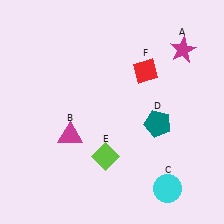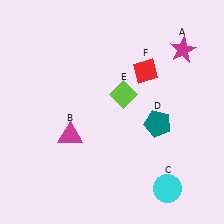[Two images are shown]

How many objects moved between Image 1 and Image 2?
1 object moved between the two images.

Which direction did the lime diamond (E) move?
The lime diamond (E) moved up.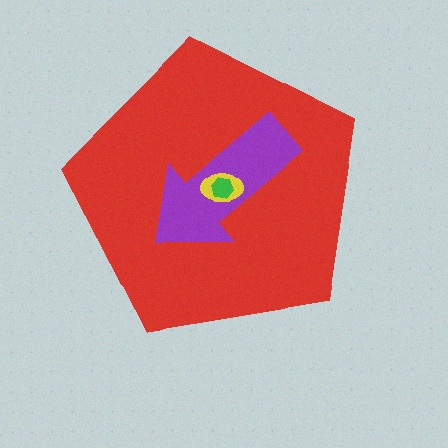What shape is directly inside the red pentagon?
The purple arrow.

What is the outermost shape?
The red pentagon.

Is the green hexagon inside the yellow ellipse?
Yes.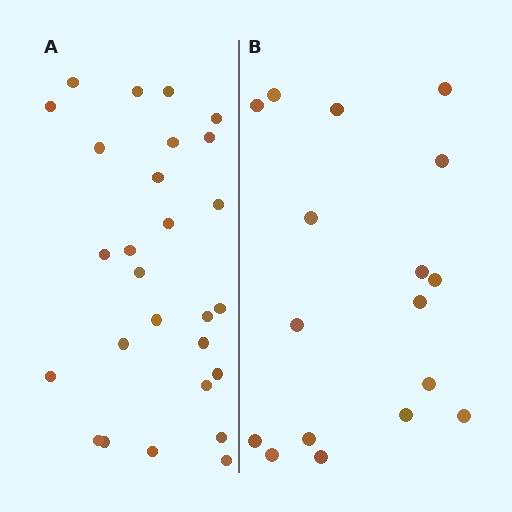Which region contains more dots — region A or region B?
Region A (the left region) has more dots.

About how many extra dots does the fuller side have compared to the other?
Region A has roughly 10 or so more dots than region B.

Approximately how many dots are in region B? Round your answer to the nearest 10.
About 20 dots. (The exact count is 17, which rounds to 20.)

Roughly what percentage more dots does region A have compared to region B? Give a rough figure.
About 60% more.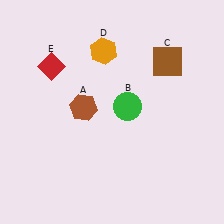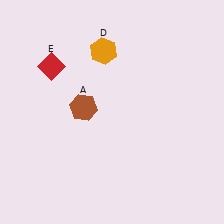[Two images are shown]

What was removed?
The green circle (B), the brown square (C) were removed in Image 2.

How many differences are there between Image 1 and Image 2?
There are 2 differences between the two images.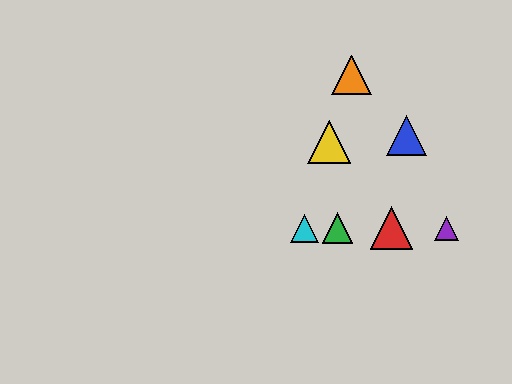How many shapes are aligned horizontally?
4 shapes (the red triangle, the green triangle, the purple triangle, the cyan triangle) are aligned horizontally.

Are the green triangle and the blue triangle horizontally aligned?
No, the green triangle is at y≈228 and the blue triangle is at y≈136.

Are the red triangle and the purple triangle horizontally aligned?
Yes, both are at y≈228.